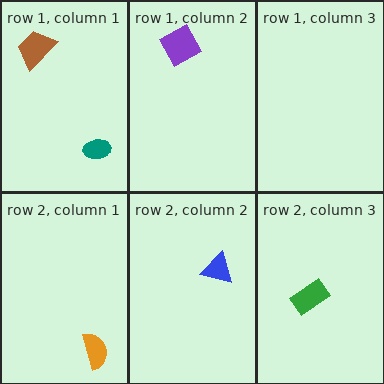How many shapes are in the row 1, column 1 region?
2.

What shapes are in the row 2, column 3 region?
The green rectangle.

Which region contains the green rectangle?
The row 2, column 3 region.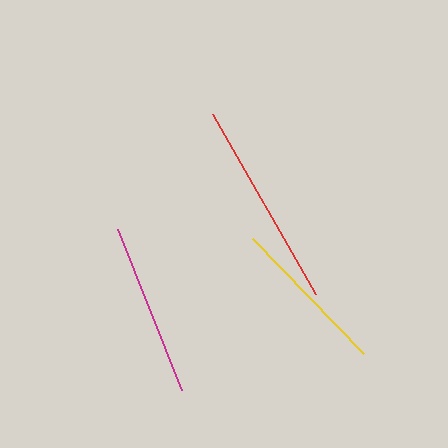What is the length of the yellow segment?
The yellow segment is approximately 160 pixels long.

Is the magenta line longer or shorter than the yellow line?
The magenta line is longer than the yellow line.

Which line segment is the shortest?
The yellow line is the shortest at approximately 160 pixels.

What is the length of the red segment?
The red segment is approximately 207 pixels long.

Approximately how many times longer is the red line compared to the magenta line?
The red line is approximately 1.2 times the length of the magenta line.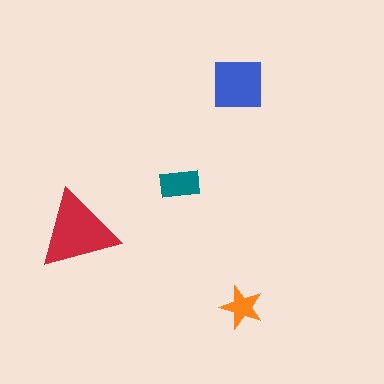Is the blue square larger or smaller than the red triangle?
Smaller.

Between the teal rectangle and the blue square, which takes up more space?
The blue square.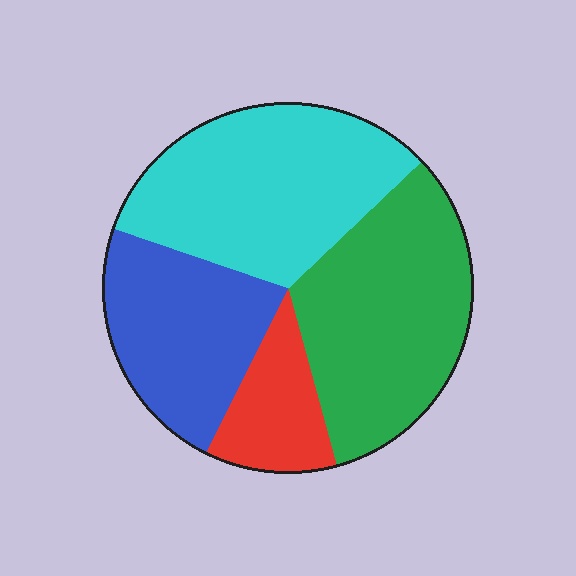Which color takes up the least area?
Red, at roughly 10%.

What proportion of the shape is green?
Green takes up about one third (1/3) of the shape.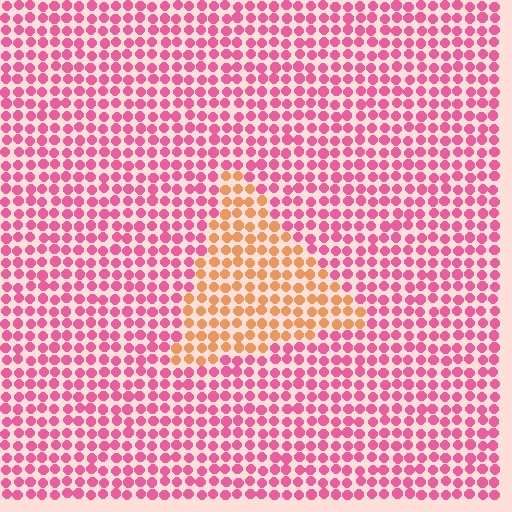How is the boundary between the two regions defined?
The boundary is defined purely by a slight shift in hue (about 52 degrees). Spacing, size, and orientation are identical on both sides.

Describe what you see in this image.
The image is filled with small pink elements in a uniform arrangement. A triangle-shaped region is visible where the elements are tinted to a slightly different hue, forming a subtle color boundary.